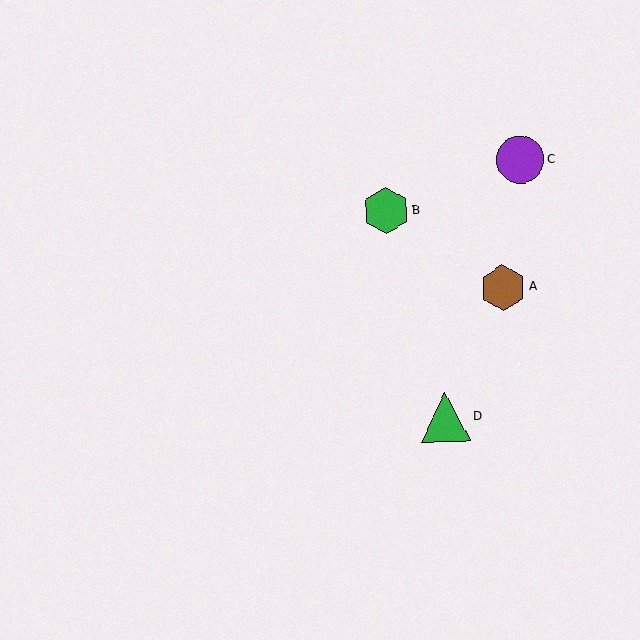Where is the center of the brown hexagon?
The center of the brown hexagon is at (503, 288).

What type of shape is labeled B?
Shape B is a green hexagon.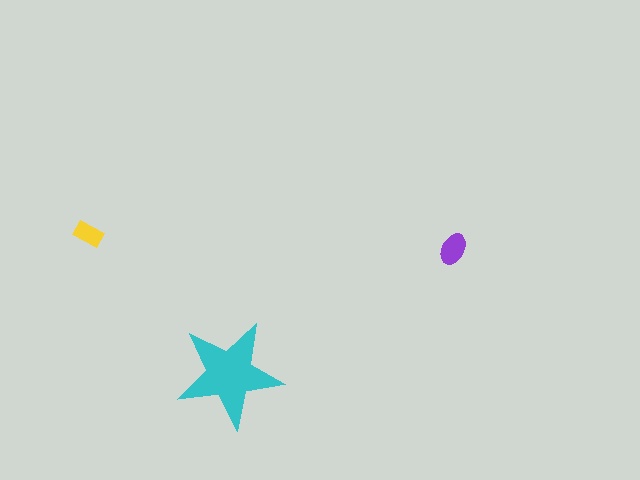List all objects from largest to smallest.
The cyan star, the purple ellipse, the yellow rectangle.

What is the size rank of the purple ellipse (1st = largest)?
2nd.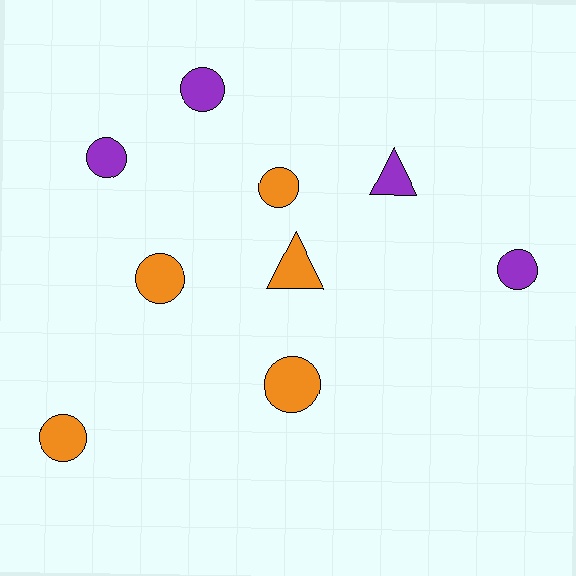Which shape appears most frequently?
Circle, with 7 objects.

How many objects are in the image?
There are 9 objects.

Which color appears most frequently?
Orange, with 5 objects.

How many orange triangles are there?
There is 1 orange triangle.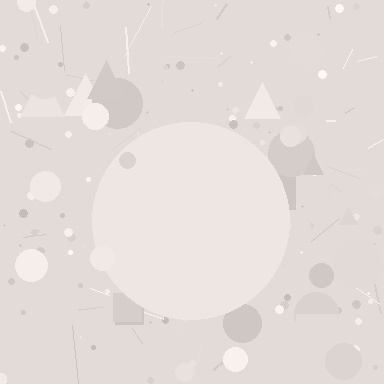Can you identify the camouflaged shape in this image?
The camouflaged shape is a circle.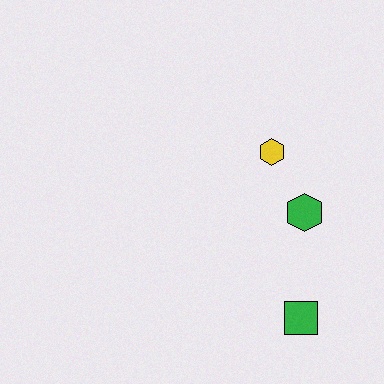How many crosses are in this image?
There are no crosses.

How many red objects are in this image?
There are no red objects.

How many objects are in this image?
There are 3 objects.